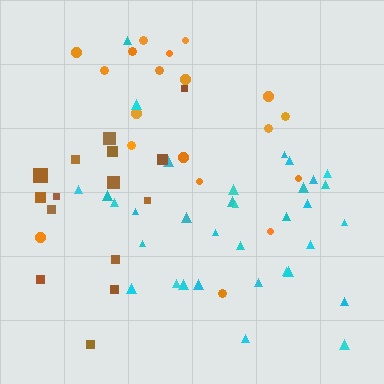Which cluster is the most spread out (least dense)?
Brown.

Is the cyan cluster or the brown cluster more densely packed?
Cyan.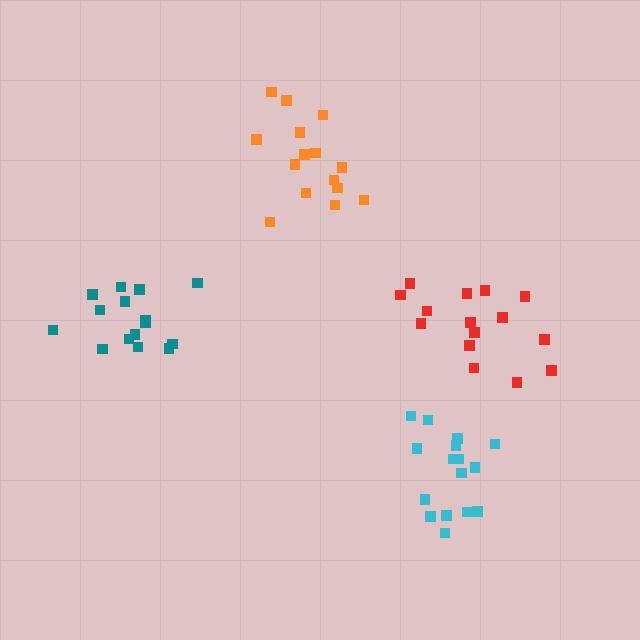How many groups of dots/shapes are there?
There are 4 groups.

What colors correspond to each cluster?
The clusters are colored: teal, cyan, orange, red.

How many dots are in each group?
Group 1: 15 dots, Group 2: 16 dots, Group 3: 15 dots, Group 4: 15 dots (61 total).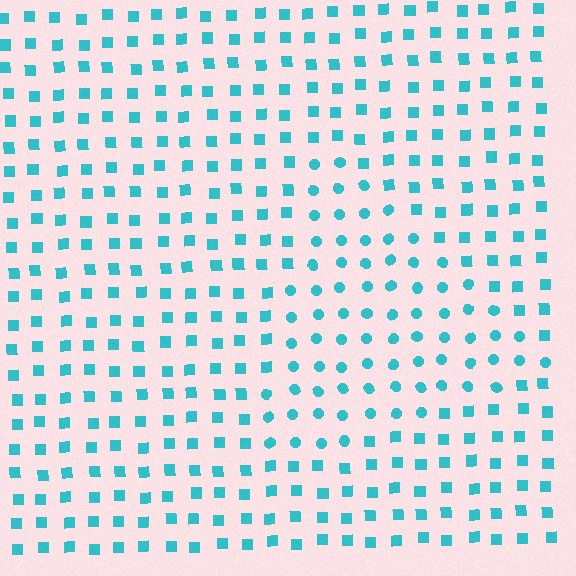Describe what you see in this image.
The image is filled with small cyan elements arranged in a uniform grid. A triangle-shaped region contains circles, while the surrounding area contains squares. The boundary is defined purely by the change in element shape.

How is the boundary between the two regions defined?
The boundary is defined by a change in element shape: circles inside vs. squares outside. All elements share the same color and spacing.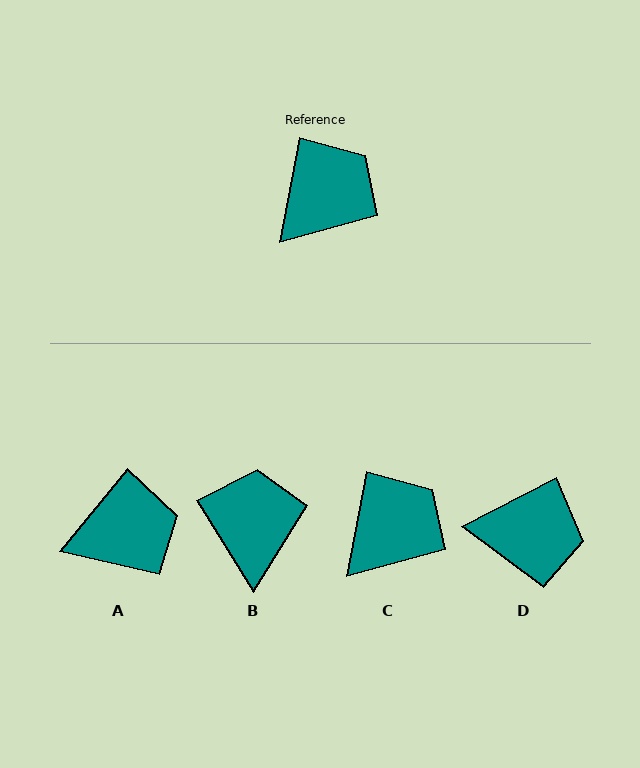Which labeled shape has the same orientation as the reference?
C.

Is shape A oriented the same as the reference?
No, it is off by about 28 degrees.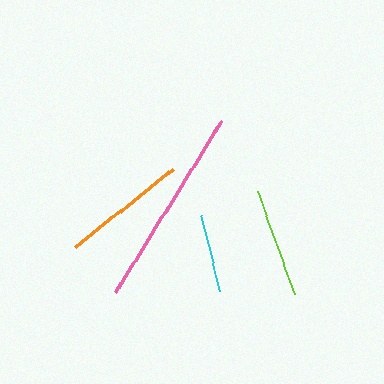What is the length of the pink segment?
The pink segment is approximately 202 pixels long.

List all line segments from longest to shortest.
From longest to shortest: pink, orange, lime, cyan.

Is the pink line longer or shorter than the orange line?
The pink line is longer than the orange line.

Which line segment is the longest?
The pink line is the longest at approximately 202 pixels.